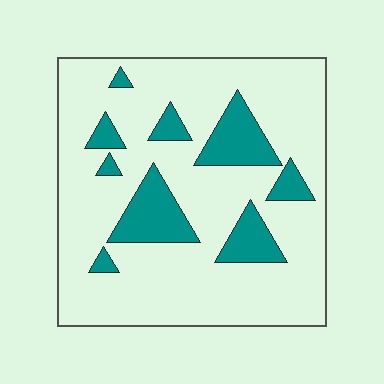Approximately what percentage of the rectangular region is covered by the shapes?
Approximately 20%.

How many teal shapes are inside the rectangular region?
9.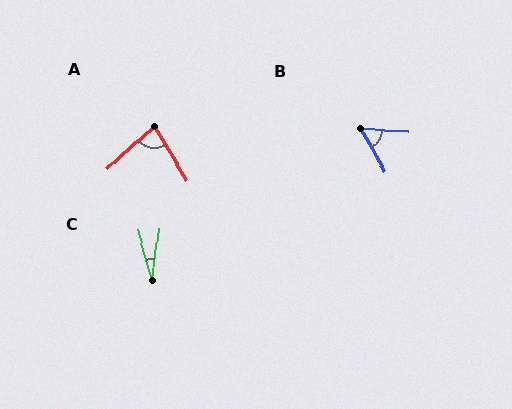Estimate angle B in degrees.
Approximately 56 degrees.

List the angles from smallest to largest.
C (23°), B (56°), A (79°).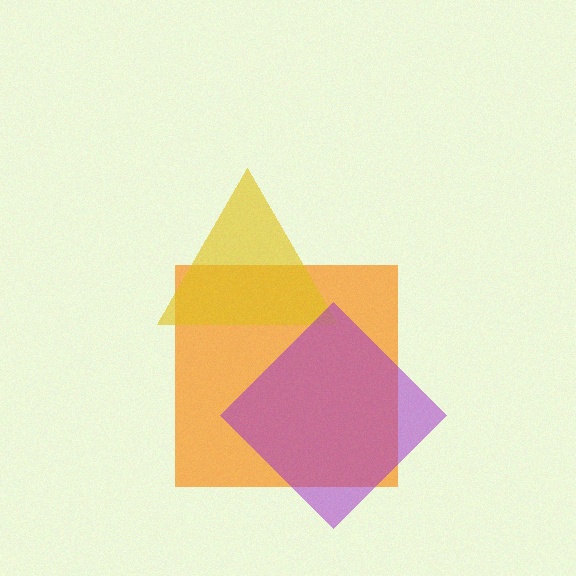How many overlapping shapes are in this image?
There are 3 overlapping shapes in the image.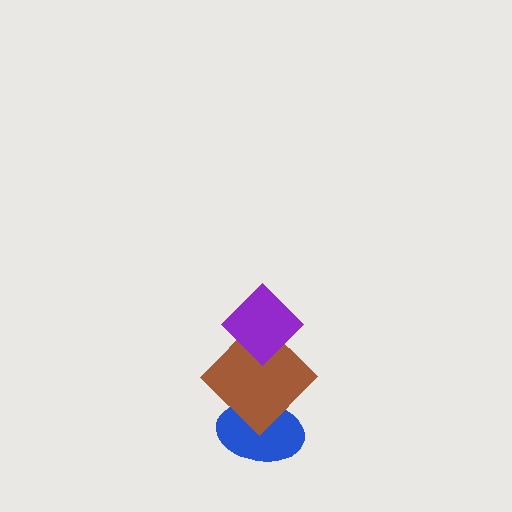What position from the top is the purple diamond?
The purple diamond is 1st from the top.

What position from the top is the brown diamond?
The brown diamond is 2nd from the top.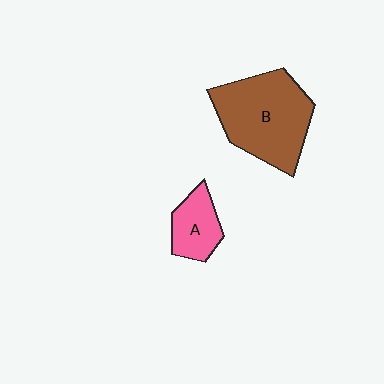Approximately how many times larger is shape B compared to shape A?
Approximately 2.5 times.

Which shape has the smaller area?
Shape A (pink).